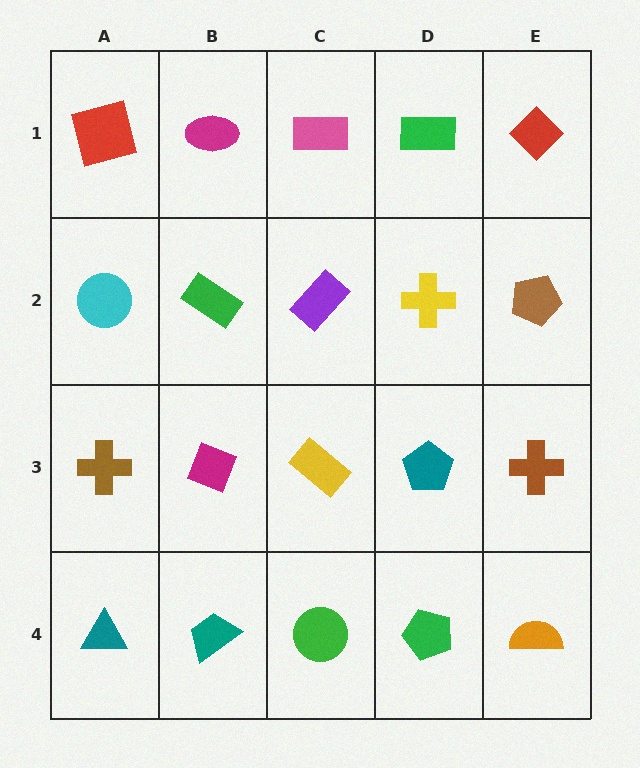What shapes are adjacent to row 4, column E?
A brown cross (row 3, column E), a green pentagon (row 4, column D).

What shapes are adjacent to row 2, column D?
A green rectangle (row 1, column D), a teal pentagon (row 3, column D), a purple rectangle (row 2, column C), a brown pentagon (row 2, column E).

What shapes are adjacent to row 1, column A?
A cyan circle (row 2, column A), a magenta ellipse (row 1, column B).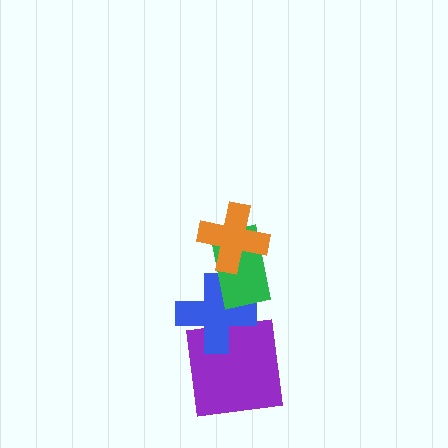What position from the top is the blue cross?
The blue cross is 3rd from the top.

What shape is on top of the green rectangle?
The orange cross is on top of the green rectangle.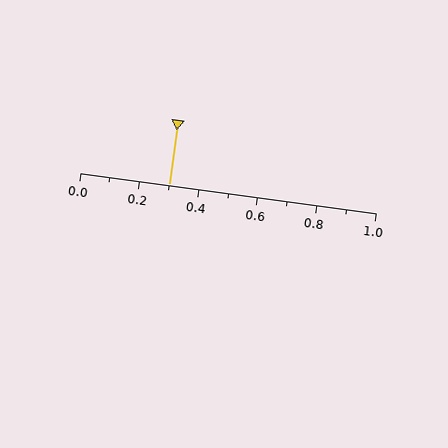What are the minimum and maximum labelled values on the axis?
The axis runs from 0.0 to 1.0.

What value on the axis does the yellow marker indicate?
The marker indicates approximately 0.3.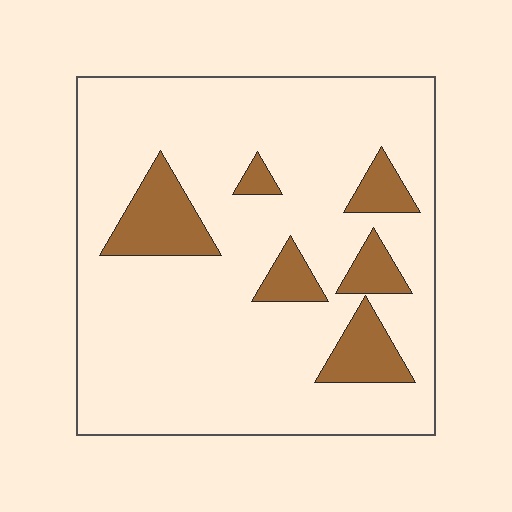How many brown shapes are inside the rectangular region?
6.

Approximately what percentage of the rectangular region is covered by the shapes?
Approximately 15%.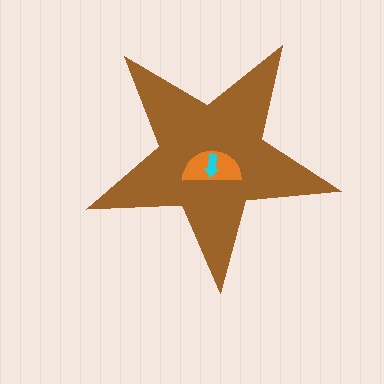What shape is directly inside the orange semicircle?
The cyan arrow.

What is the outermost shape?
The brown star.